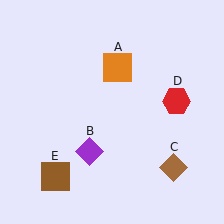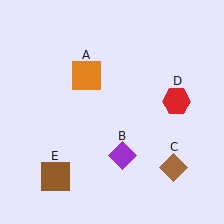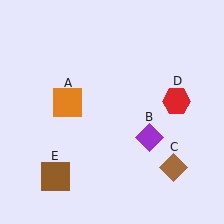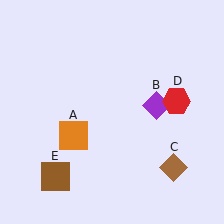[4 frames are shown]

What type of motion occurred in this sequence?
The orange square (object A), purple diamond (object B) rotated counterclockwise around the center of the scene.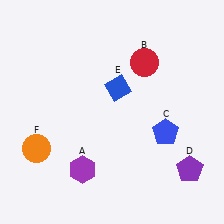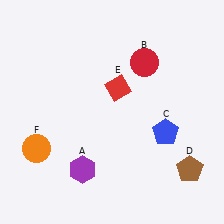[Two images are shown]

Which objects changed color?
D changed from purple to brown. E changed from blue to red.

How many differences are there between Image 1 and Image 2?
There are 2 differences between the two images.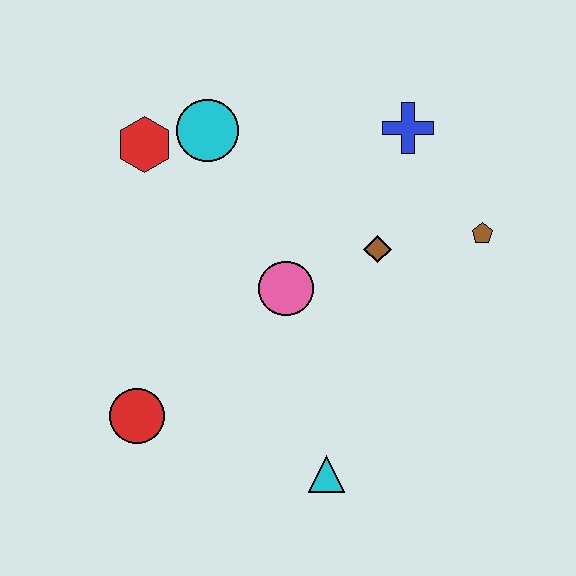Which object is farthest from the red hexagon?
The cyan triangle is farthest from the red hexagon.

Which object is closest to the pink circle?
The brown diamond is closest to the pink circle.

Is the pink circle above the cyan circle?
No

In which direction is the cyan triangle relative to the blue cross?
The cyan triangle is below the blue cross.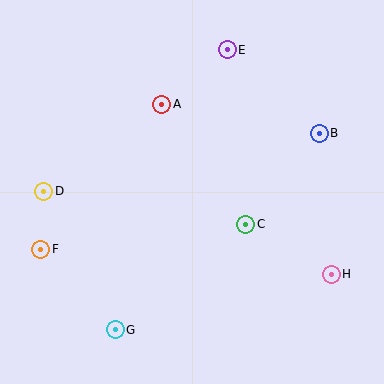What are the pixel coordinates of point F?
Point F is at (41, 249).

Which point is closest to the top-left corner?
Point A is closest to the top-left corner.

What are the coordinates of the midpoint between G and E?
The midpoint between G and E is at (171, 190).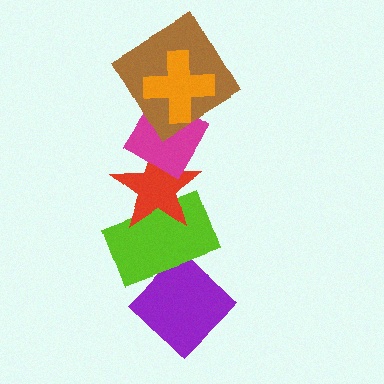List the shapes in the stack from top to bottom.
From top to bottom: the orange cross, the brown diamond, the magenta diamond, the red star, the lime rectangle, the purple diamond.